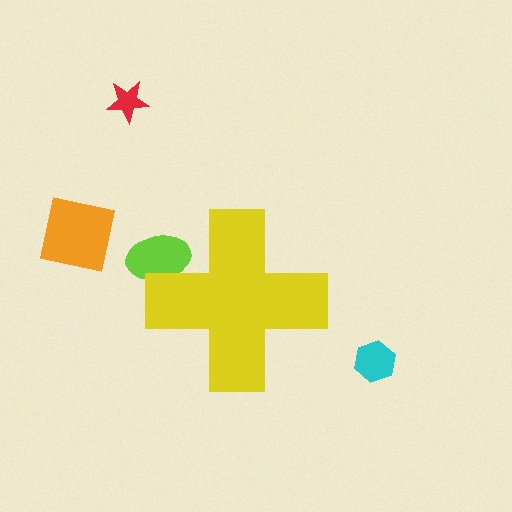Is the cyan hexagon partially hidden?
No, the cyan hexagon is fully visible.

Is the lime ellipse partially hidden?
Yes, the lime ellipse is partially hidden behind the yellow cross.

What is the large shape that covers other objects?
A yellow cross.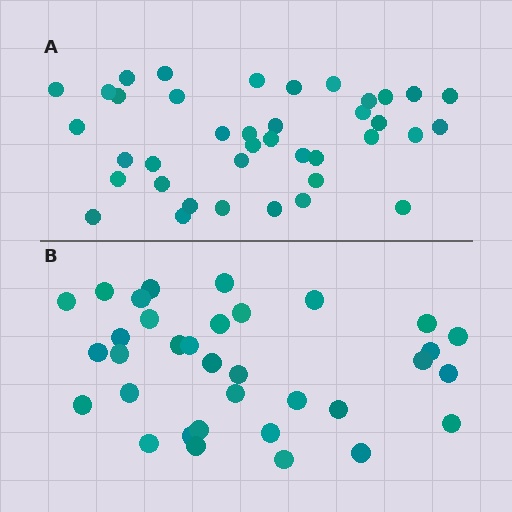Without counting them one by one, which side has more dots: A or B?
Region A (the top region) has more dots.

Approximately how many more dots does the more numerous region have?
Region A has about 5 more dots than region B.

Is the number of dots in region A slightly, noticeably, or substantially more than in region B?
Region A has only slightly more — the two regions are fairly close. The ratio is roughly 1.1 to 1.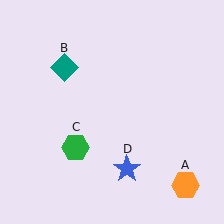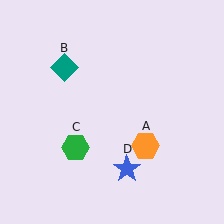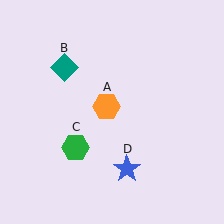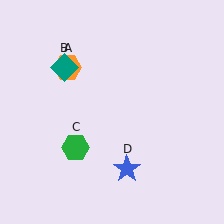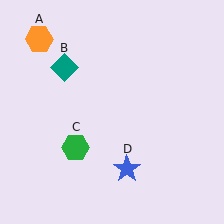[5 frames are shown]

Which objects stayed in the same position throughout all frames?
Teal diamond (object B) and green hexagon (object C) and blue star (object D) remained stationary.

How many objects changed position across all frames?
1 object changed position: orange hexagon (object A).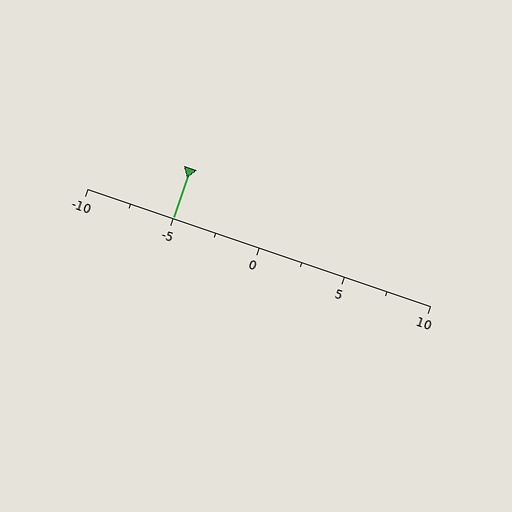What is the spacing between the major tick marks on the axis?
The major ticks are spaced 5 apart.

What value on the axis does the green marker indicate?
The marker indicates approximately -5.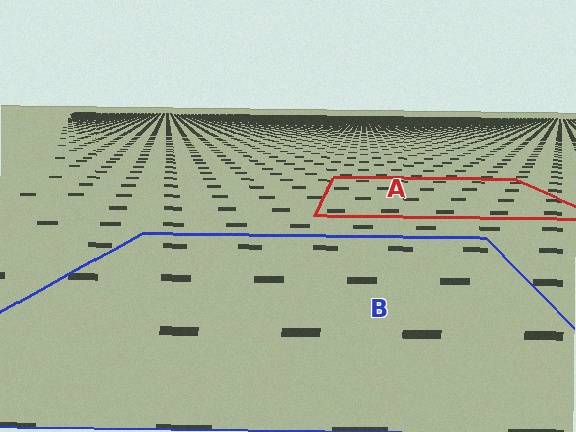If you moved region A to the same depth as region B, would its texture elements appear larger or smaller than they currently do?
They would appear larger. At a closer depth, the same texture elements are projected at a bigger on-screen size.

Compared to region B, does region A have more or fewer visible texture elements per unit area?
Region A has more texture elements per unit area — they are packed more densely because it is farther away.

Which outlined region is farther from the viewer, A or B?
Region A is farther from the viewer — the texture elements inside it appear smaller and more densely packed.